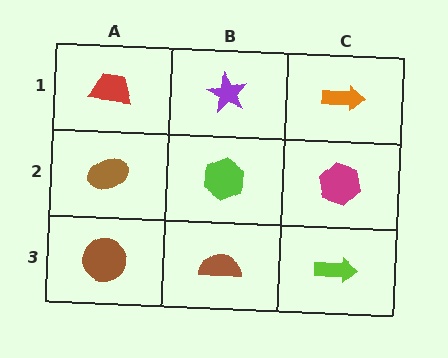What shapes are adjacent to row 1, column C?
A magenta hexagon (row 2, column C), a purple star (row 1, column B).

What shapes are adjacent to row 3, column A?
A brown ellipse (row 2, column A), a brown semicircle (row 3, column B).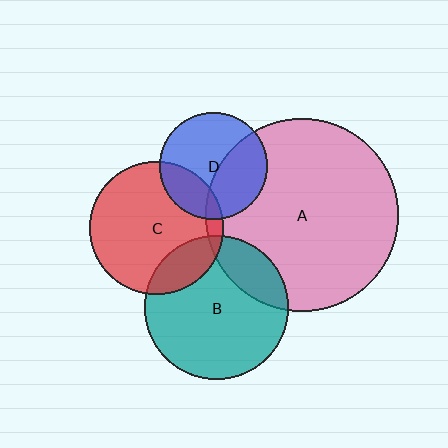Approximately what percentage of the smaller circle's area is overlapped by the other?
Approximately 20%.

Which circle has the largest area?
Circle A (pink).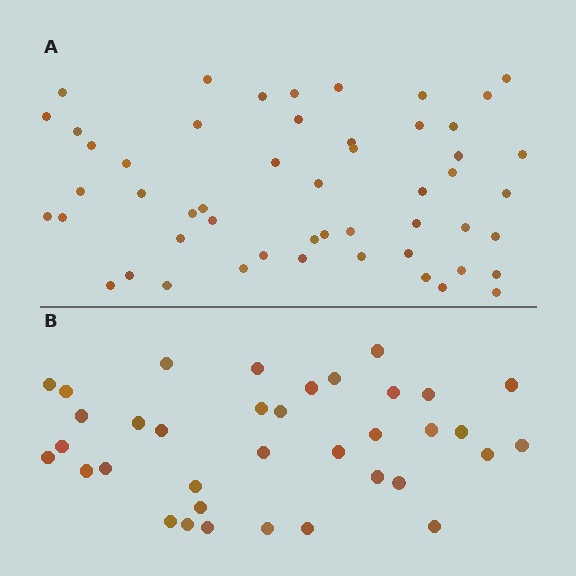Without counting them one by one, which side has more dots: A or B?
Region A (the top region) has more dots.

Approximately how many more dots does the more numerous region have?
Region A has approximately 15 more dots than region B.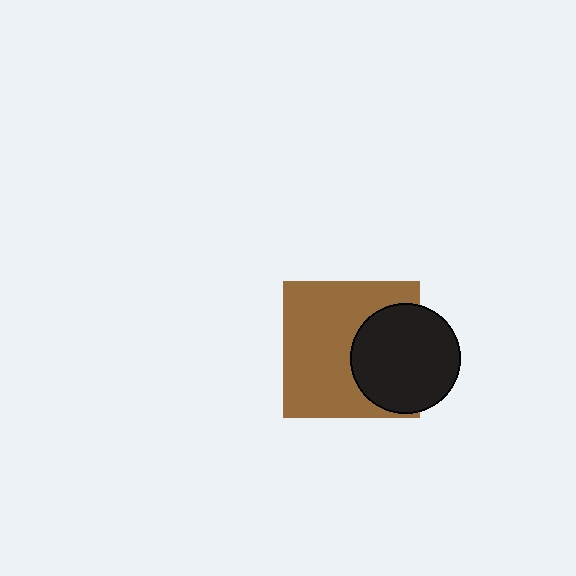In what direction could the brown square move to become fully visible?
The brown square could move left. That would shift it out from behind the black circle entirely.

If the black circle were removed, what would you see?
You would see the complete brown square.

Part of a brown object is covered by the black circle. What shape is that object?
It is a square.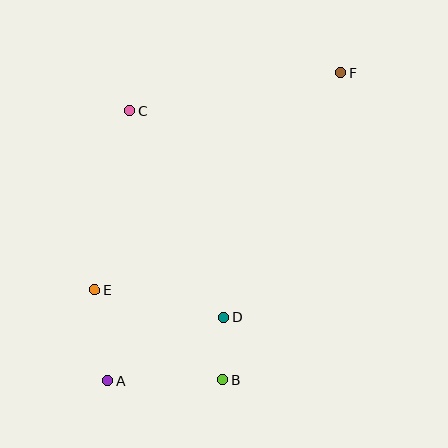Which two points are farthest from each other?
Points A and F are farthest from each other.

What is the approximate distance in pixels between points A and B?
The distance between A and B is approximately 115 pixels.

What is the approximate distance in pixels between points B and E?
The distance between B and E is approximately 157 pixels.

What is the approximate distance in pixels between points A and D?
The distance between A and D is approximately 132 pixels.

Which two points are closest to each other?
Points B and D are closest to each other.